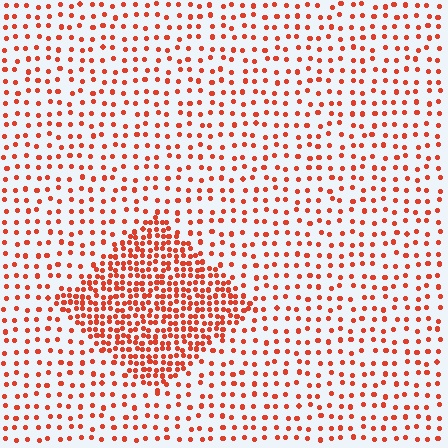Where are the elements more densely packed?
The elements are more densely packed inside the diamond boundary.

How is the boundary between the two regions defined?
The boundary is defined by a change in element density (approximately 2.6x ratio). All elements are the same color, size, and shape.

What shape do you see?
I see a diamond.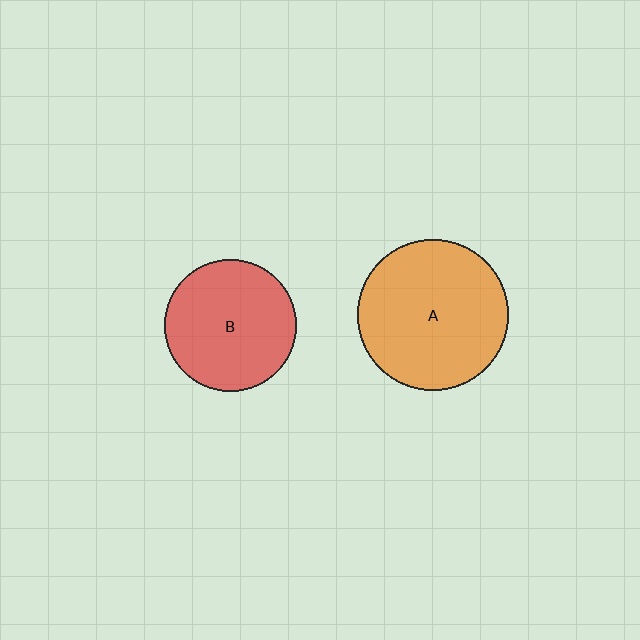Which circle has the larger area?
Circle A (orange).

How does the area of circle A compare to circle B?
Approximately 1.3 times.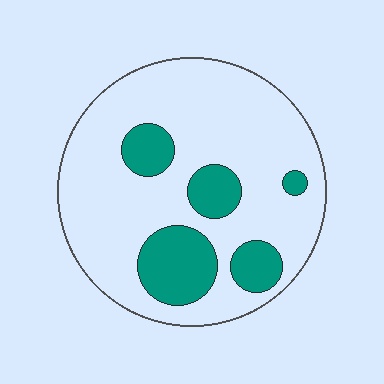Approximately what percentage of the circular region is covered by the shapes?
Approximately 20%.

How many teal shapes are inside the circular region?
5.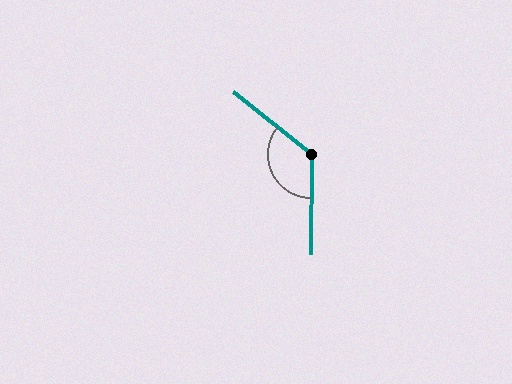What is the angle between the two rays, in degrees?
Approximately 128 degrees.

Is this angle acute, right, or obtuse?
It is obtuse.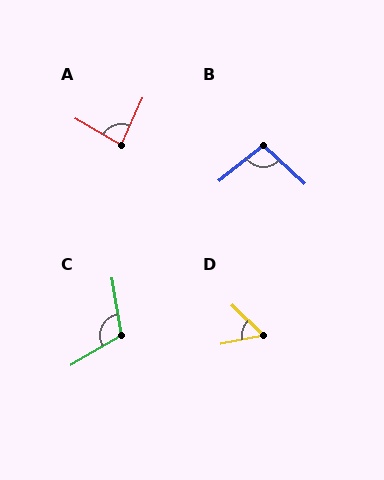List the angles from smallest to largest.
D (55°), A (84°), B (98°), C (111°).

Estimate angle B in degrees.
Approximately 98 degrees.